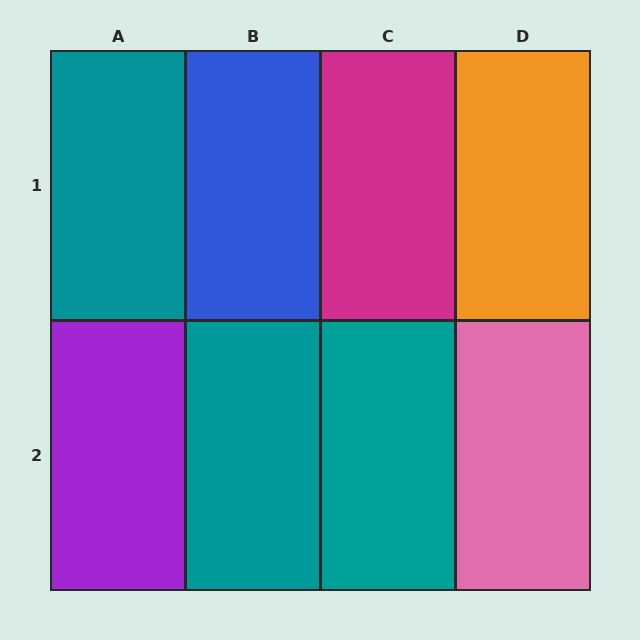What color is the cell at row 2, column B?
Teal.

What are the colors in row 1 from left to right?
Teal, blue, magenta, orange.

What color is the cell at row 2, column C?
Teal.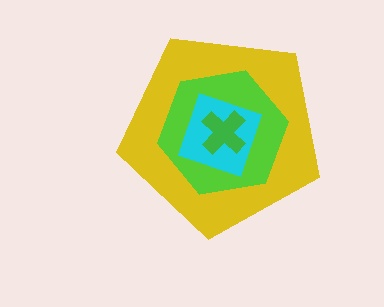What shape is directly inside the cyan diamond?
The green cross.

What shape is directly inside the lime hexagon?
The cyan diamond.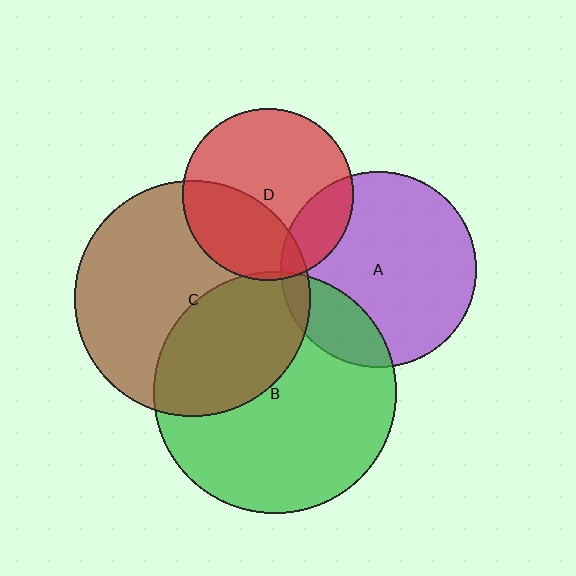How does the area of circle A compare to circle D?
Approximately 1.3 times.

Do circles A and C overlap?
Yes.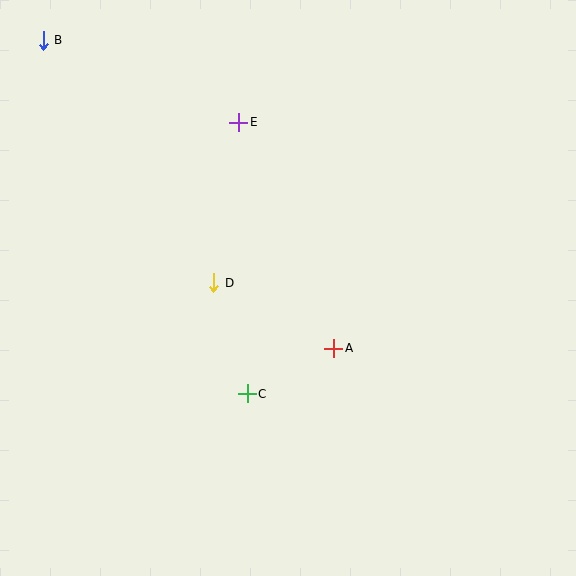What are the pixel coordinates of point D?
Point D is at (214, 283).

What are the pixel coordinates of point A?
Point A is at (334, 348).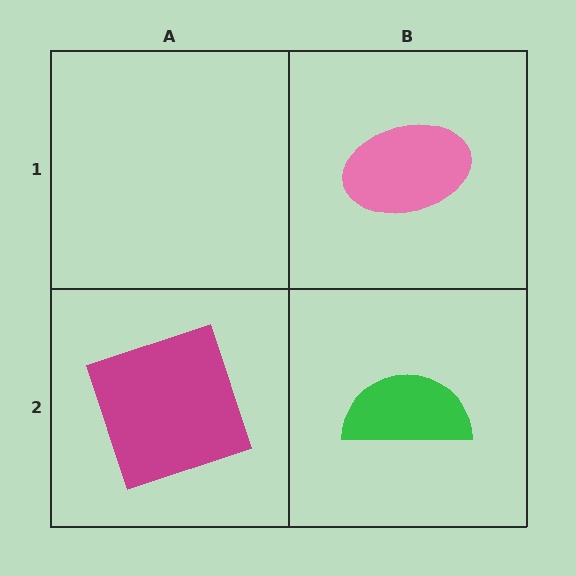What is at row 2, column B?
A green semicircle.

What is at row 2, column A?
A magenta square.